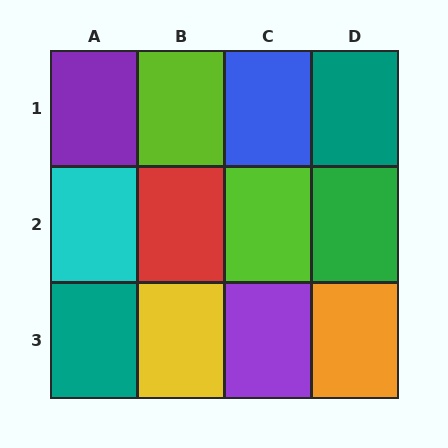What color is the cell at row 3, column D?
Orange.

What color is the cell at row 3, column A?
Teal.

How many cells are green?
1 cell is green.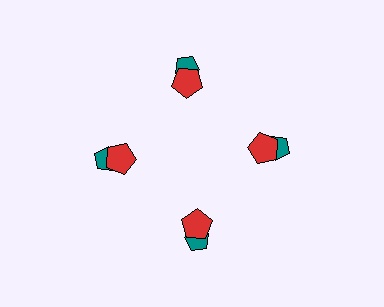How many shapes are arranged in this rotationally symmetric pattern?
There are 8 shapes, arranged in 4 groups of 2.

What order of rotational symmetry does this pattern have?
This pattern has 4-fold rotational symmetry.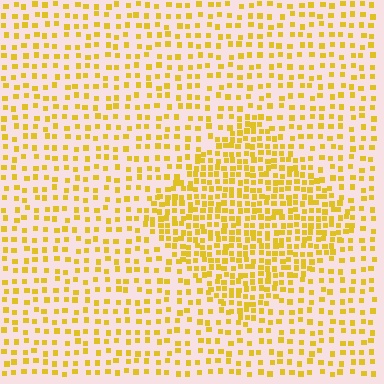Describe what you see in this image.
The image contains small yellow elements arranged at two different densities. A diamond-shaped region is visible where the elements are more densely packed than the surrounding area.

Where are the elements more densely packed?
The elements are more densely packed inside the diamond boundary.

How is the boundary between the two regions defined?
The boundary is defined by a change in element density (approximately 2.0x ratio). All elements are the same color, size, and shape.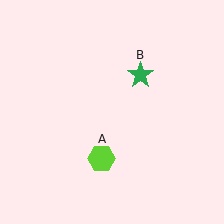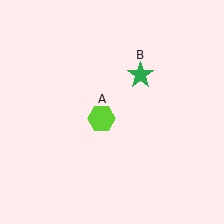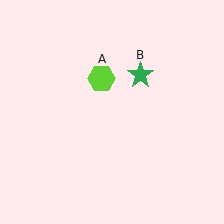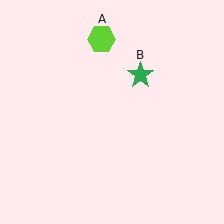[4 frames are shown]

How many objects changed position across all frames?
1 object changed position: lime hexagon (object A).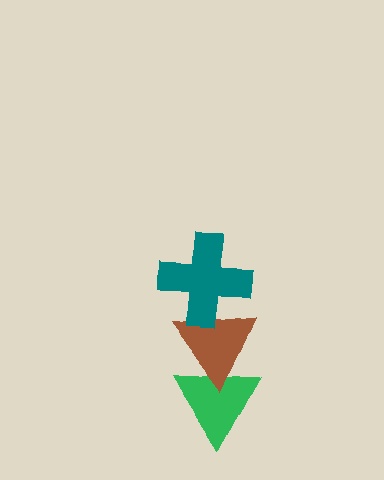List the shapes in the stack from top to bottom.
From top to bottom: the teal cross, the brown triangle, the green triangle.